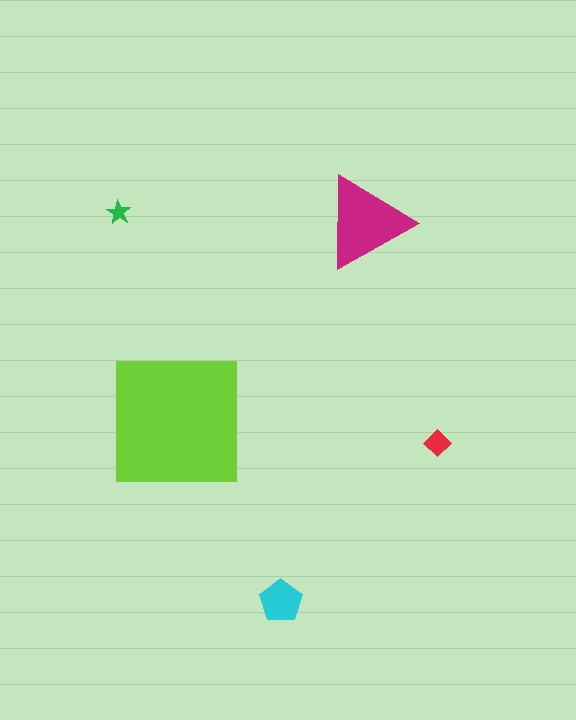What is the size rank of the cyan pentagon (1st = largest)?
3rd.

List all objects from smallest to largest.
The green star, the red diamond, the cyan pentagon, the magenta triangle, the lime square.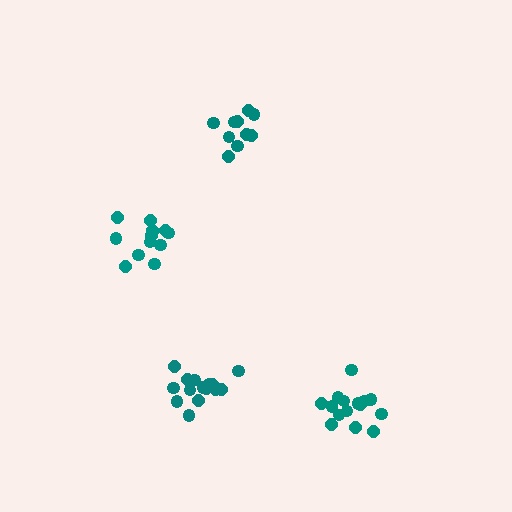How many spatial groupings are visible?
There are 4 spatial groupings.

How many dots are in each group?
Group 1: 11 dots, Group 2: 15 dots, Group 3: 15 dots, Group 4: 13 dots (54 total).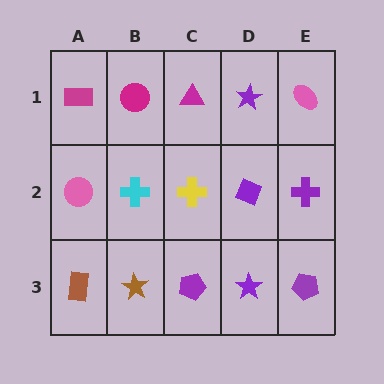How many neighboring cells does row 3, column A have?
2.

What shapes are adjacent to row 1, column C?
A yellow cross (row 2, column C), a magenta circle (row 1, column B), a purple star (row 1, column D).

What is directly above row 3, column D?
A purple diamond.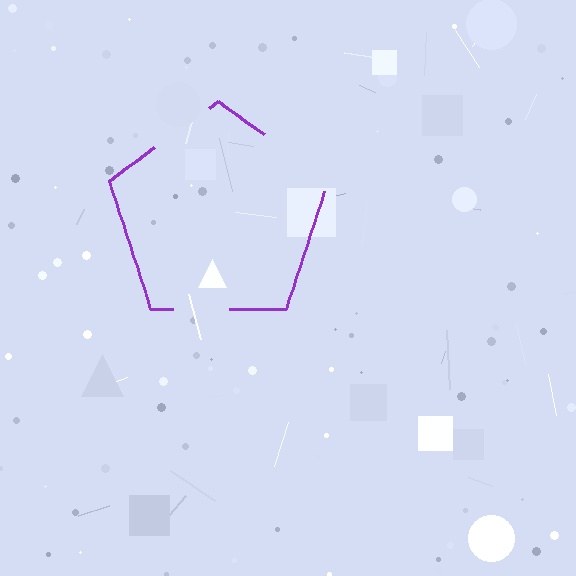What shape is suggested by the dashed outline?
The dashed outline suggests a pentagon.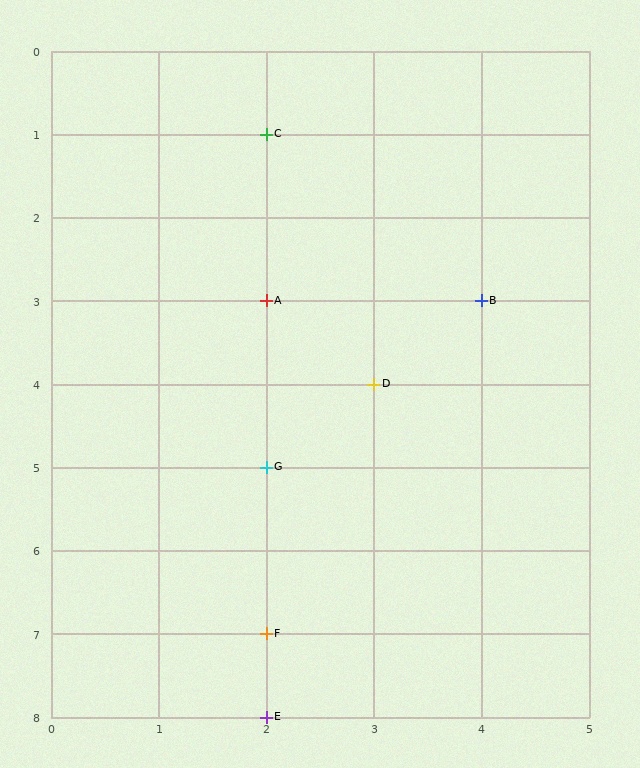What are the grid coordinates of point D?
Point D is at grid coordinates (3, 4).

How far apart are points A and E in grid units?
Points A and E are 5 rows apart.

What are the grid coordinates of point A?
Point A is at grid coordinates (2, 3).